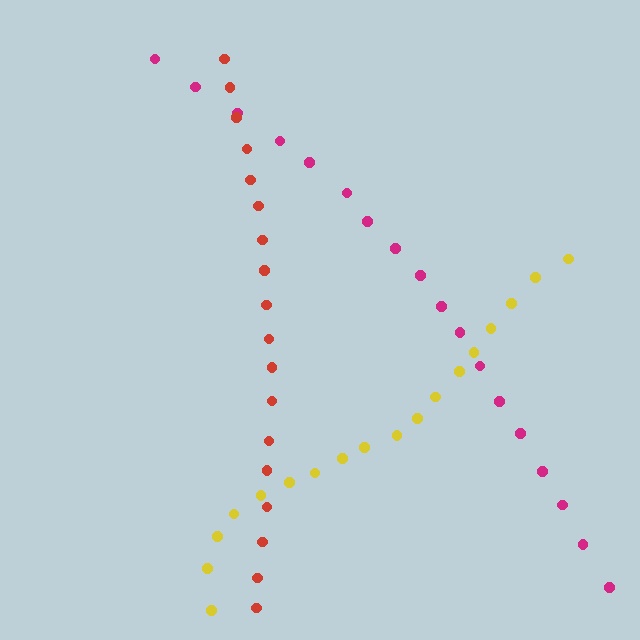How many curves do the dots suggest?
There are 3 distinct paths.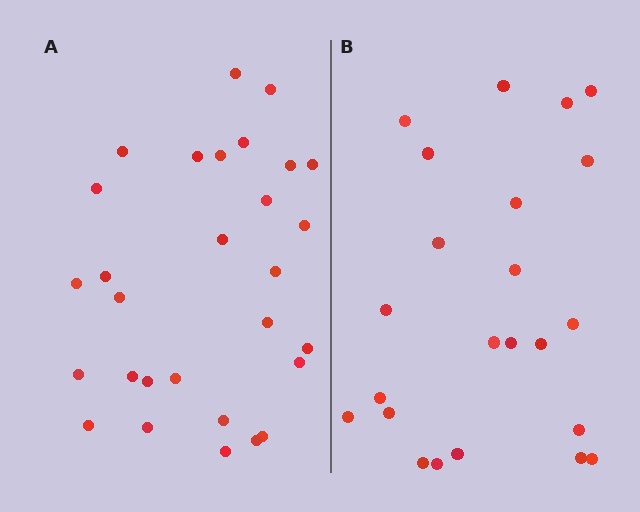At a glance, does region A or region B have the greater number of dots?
Region A (the left region) has more dots.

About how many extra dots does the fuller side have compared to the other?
Region A has about 6 more dots than region B.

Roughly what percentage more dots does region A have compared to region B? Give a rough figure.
About 25% more.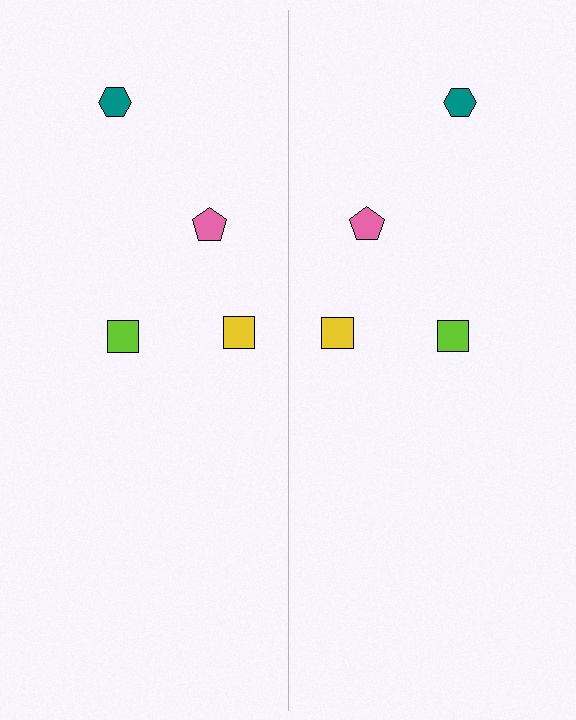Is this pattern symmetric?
Yes, this pattern has bilateral (reflection) symmetry.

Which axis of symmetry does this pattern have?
The pattern has a vertical axis of symmetry running through the center of the image.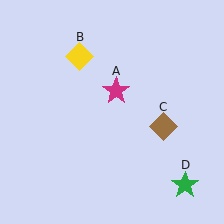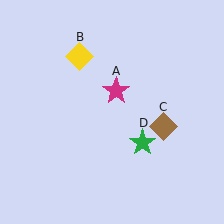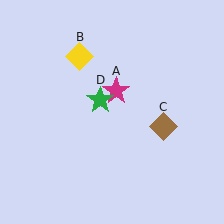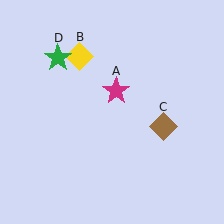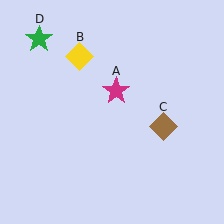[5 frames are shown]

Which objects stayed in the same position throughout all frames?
Magenta star (object A) and yellow diamond (object B) and brown diamond (object C) remained stationary.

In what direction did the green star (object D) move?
The green star (object D) moved up and to the left.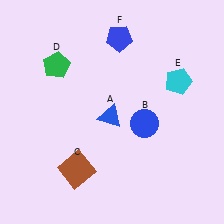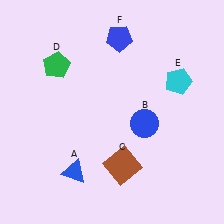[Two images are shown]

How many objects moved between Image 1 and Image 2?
2 objects moved between the two images.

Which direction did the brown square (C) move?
The brown square (C) moved right.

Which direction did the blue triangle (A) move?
The blue triangle (A) moved down.